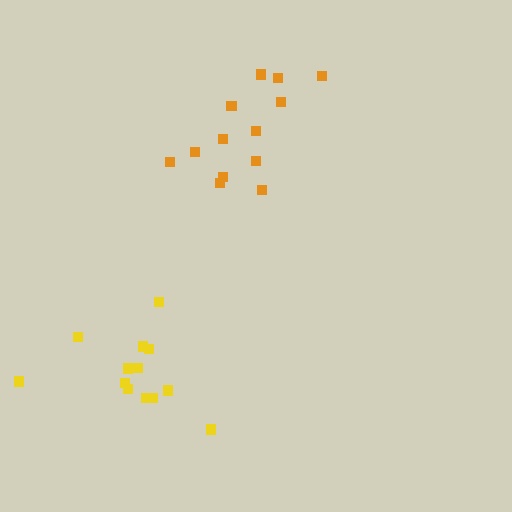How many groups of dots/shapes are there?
There are 2 groups.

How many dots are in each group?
Group 1: 13 dots, Group 2: 13 dots (26 total).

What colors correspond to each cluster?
The clusters are colored: yellow, orange.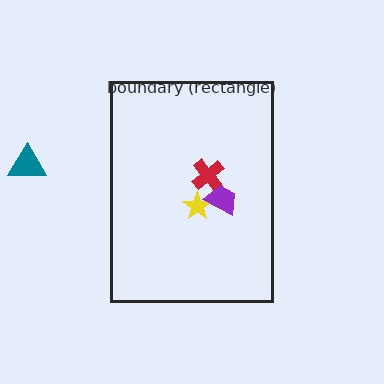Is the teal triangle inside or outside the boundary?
Outside.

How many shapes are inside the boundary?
3 inside, 1 outside.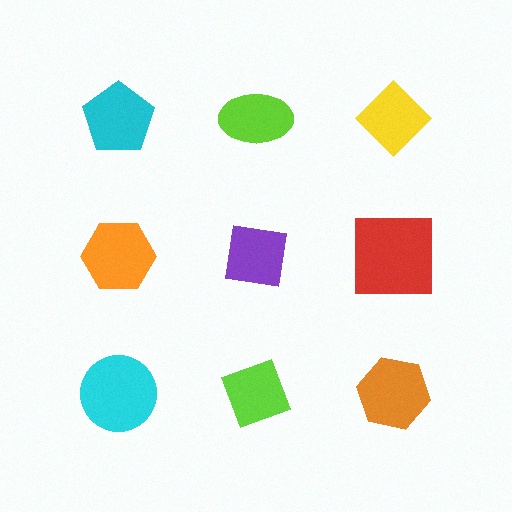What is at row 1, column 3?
A yellow diamond.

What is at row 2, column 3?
A red square.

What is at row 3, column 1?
A cyan circle.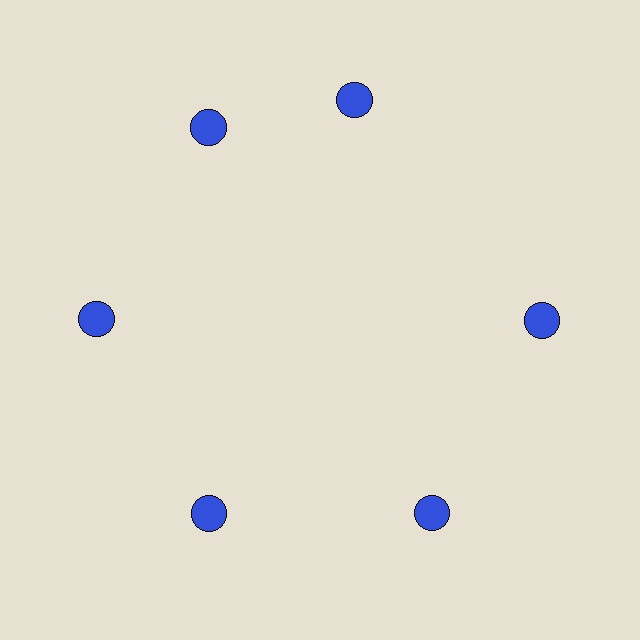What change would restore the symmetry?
The symmetry would be restored by rotating it back into even spacing with its neighbors so that all 6 circles sit at equal angles and equal distance from the center.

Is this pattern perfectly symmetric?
No. The 6 blue circles are arranged in a ring, but one element near the 1 o'clock position is rotated out of alignment along the ring, breaking the 6-fold rotational symmetry.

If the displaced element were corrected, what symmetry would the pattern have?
It would have 6-fold rotational symmetry — the pattern would map onto itself every 60 degrees.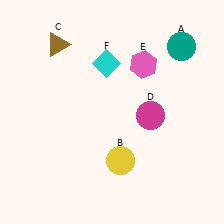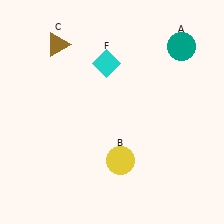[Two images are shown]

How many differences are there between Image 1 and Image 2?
There are 2 differences between the two images.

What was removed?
The magenta circle (D), the pink hexagon (E) were removed in Image 2.